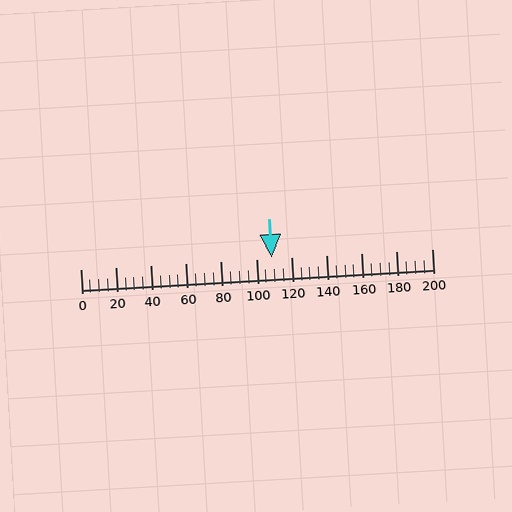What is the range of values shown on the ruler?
The ruler shows values from 0 to 200.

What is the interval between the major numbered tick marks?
The major tick marks are spaced 20 units apart.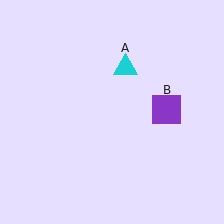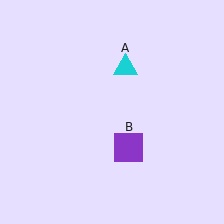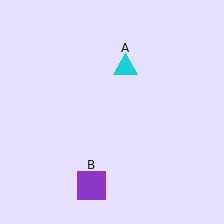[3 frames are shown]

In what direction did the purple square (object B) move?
The purple square (object B) moved down and to the left.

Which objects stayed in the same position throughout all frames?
Cyan triangle (object A) remained stationary.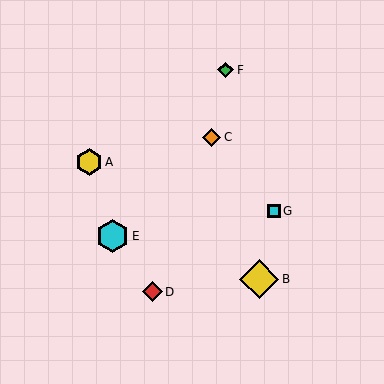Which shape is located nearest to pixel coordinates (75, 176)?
The yellow hexagon (labeled A) at (89, 162) is nearest to that location.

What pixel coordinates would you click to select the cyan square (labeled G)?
Click at (274, 211) to select the cyan square G.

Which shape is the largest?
The yellow diamond (labeled B) is the largest.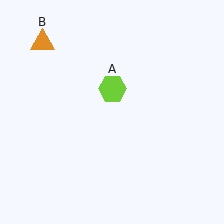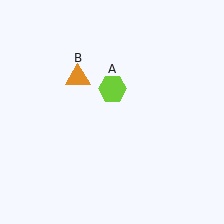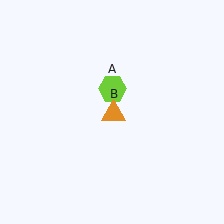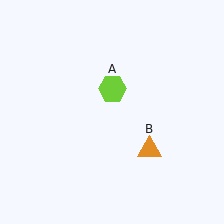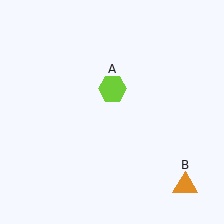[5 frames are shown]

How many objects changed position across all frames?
1 object changed position: orange triangle (object B).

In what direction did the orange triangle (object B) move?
The orange triangle (object B) moved down and to the right.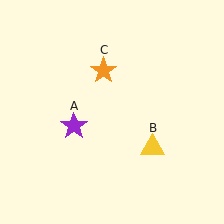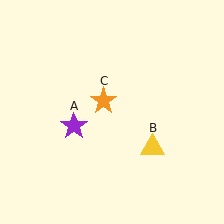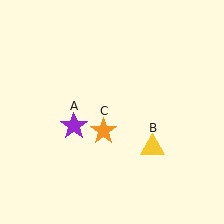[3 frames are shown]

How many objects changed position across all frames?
1 object changed position: orange star (object C).